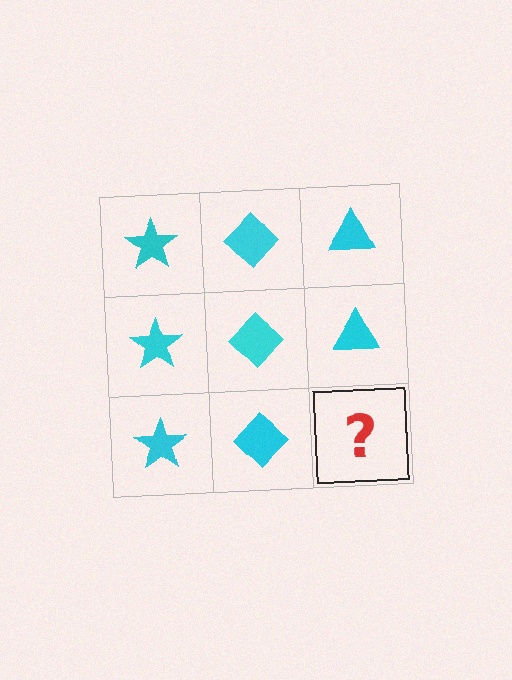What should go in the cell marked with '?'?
The missing cell should contain a cyan triangle.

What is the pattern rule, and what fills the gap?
The rule is that each column has a consistent shape. The gap should be filled with a cyan triangle.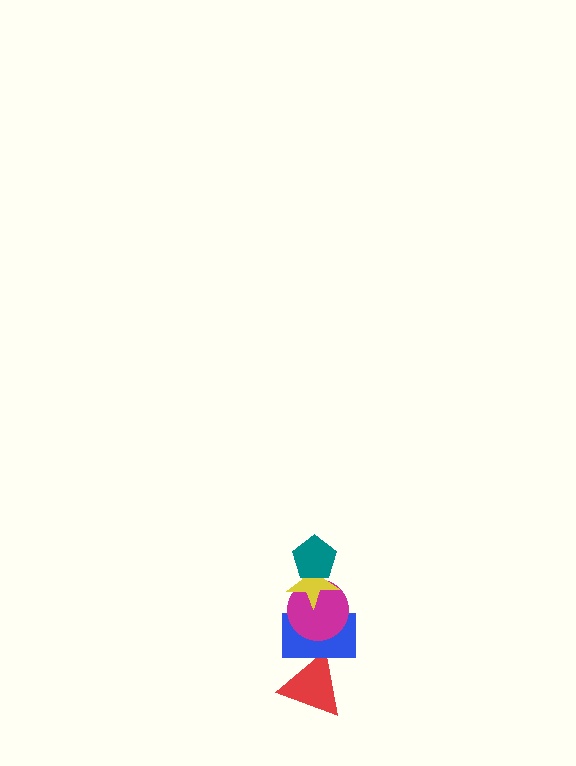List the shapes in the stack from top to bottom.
From top to bottom: the teal pentagon, the yellow star, the magenta circle, the blue rectangle, the red triangle.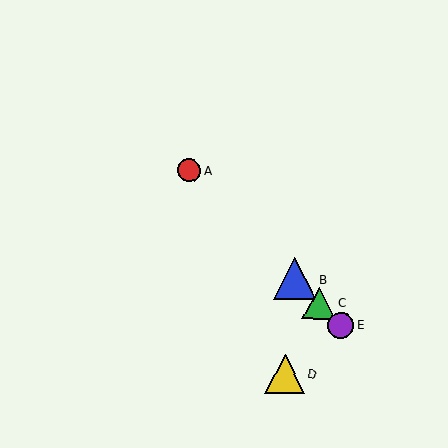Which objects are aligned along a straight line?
Objects A, B, C, E are aligned along a straight line.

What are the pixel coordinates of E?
Object E is at (341, 325).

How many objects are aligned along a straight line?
4 objects (A, B, C, E) are aligned along a straight line.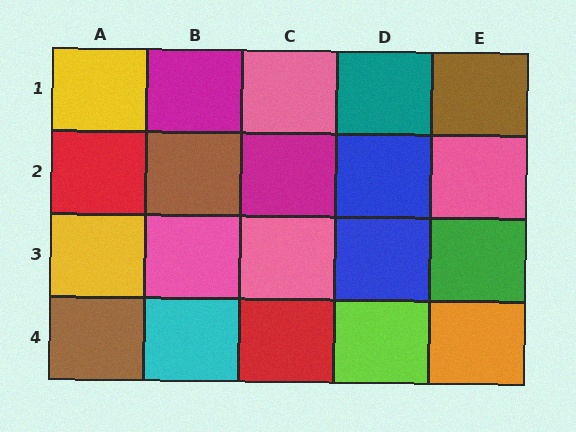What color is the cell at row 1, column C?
Pink.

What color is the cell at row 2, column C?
Magenta.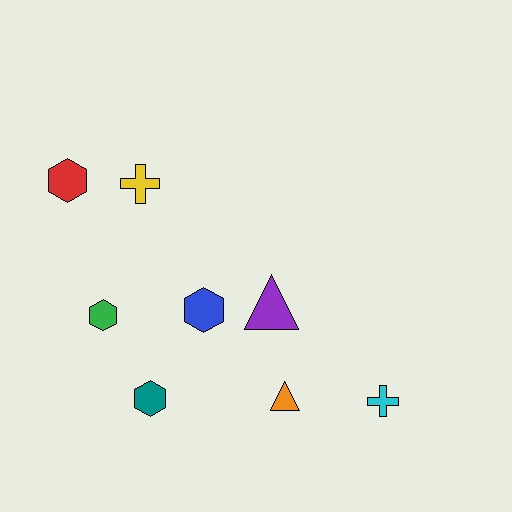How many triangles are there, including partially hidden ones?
There are 2 triangles.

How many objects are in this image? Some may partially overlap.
There are 8 objects.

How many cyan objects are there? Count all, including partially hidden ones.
There is 1 cyan object.